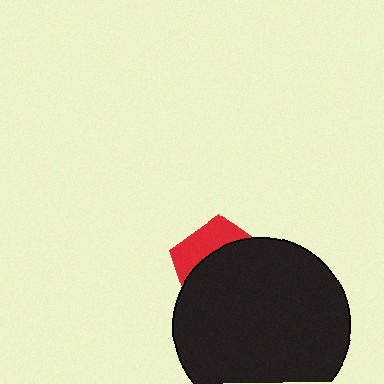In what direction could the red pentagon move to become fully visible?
The red pentagon could move up. That would shift it out from behind the black circle entirely.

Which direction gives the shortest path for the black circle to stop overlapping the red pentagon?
Moving down gives the shortest separation.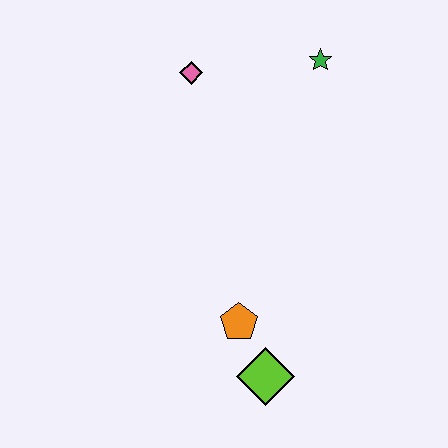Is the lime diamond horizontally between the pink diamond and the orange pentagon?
No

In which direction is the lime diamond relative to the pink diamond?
The lime diamond is below the pink diamond.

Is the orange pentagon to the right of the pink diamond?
Yes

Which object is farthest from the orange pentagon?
The green star is farthest from the orange pentagon.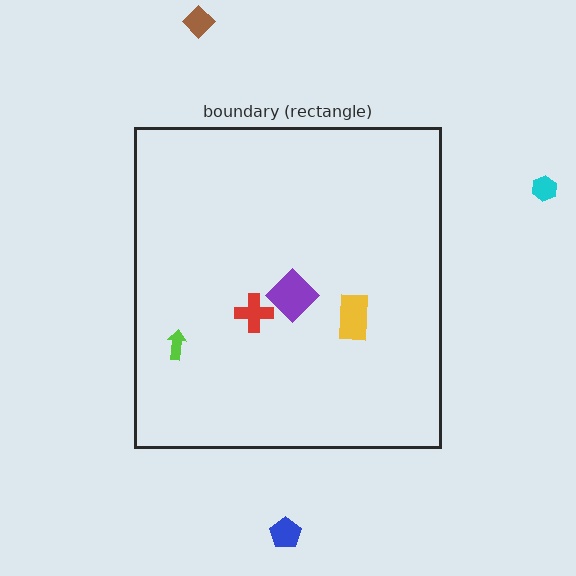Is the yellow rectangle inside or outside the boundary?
Inside.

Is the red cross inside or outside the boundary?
Inside.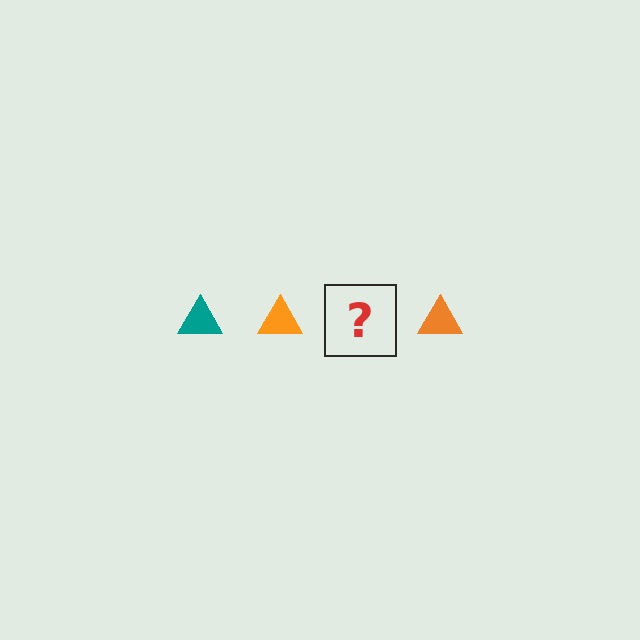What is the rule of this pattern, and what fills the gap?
The rule is that the pattern cycles through teal, orange triangles. The gap should be filled with a teal triangle.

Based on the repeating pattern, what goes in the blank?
The blank should be a teal triangle.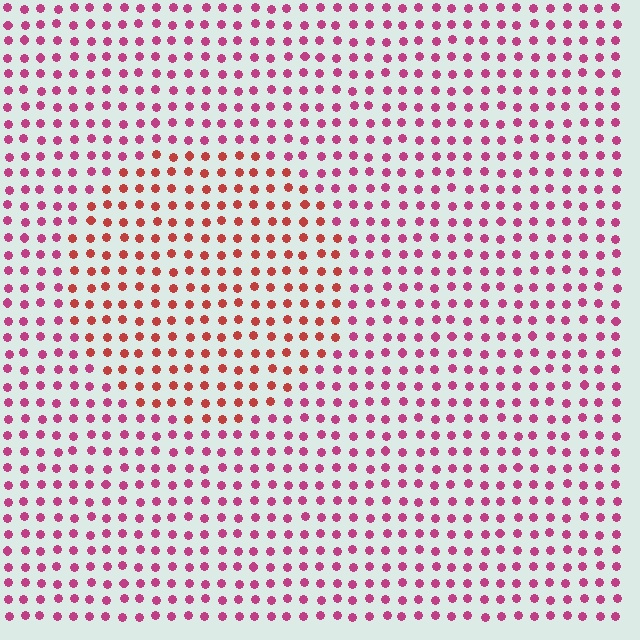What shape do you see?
I see a circle.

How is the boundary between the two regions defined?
The boundary is defined purely by a slight shift in hue (about 34 degrees). Spacing, size, and orientation are identical on both sides.